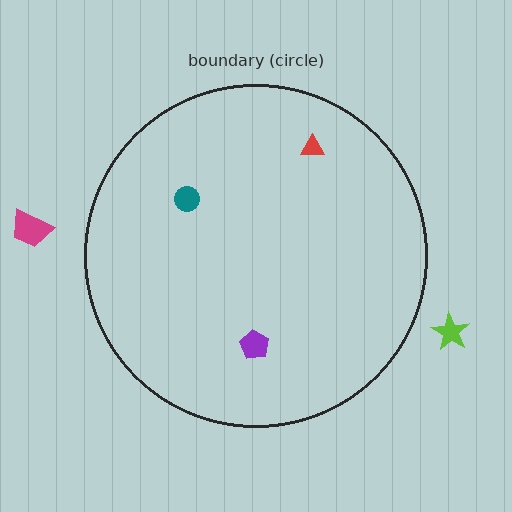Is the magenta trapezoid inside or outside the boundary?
Outside.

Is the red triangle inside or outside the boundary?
Inside.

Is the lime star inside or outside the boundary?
Outside.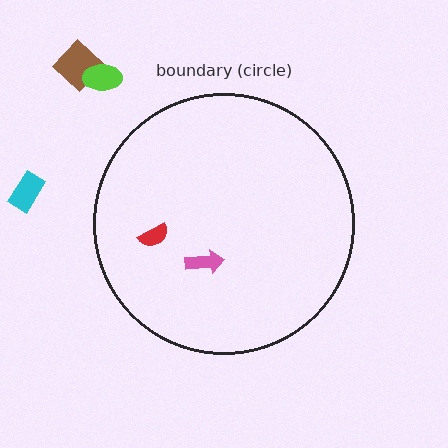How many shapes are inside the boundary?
2 inside, 3 outside.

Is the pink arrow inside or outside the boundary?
Inside.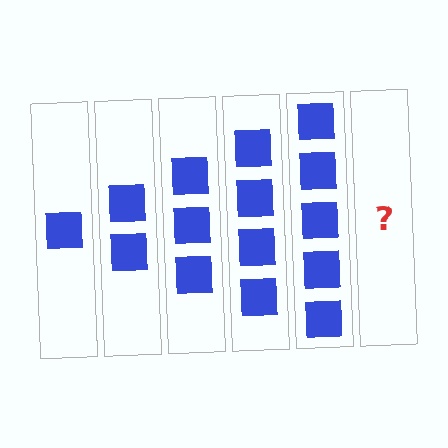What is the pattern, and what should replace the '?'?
The pattern is that each step adds one more square. The '?' should be 6 squares.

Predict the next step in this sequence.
The next step is 6 squares.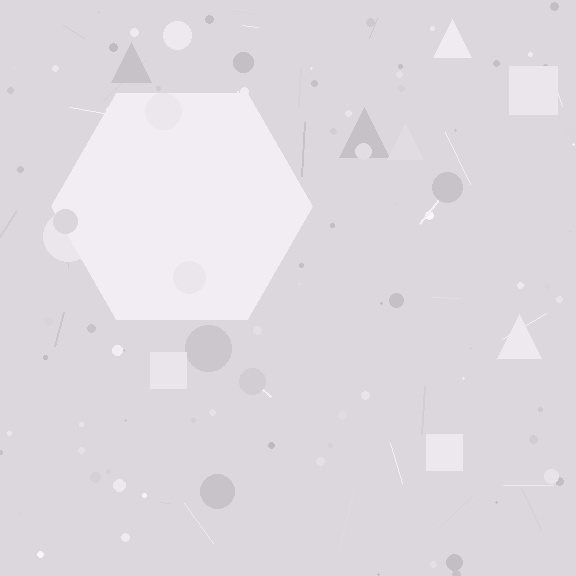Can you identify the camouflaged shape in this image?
The camouflaged shape is a hexagon.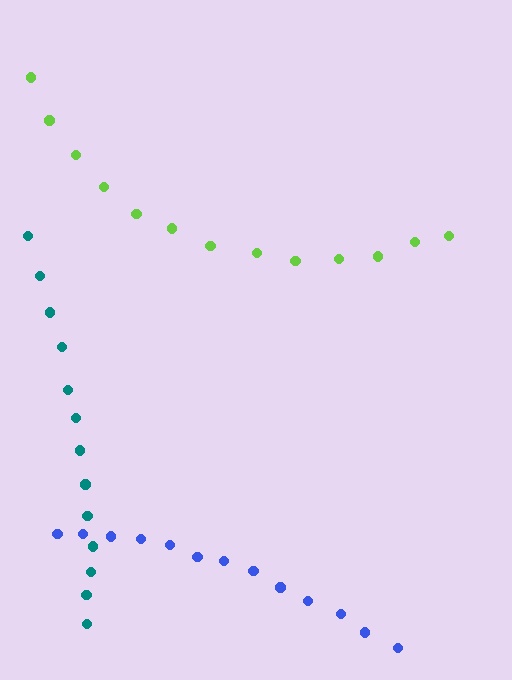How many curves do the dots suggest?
There are 3 distinct paths.